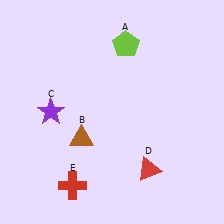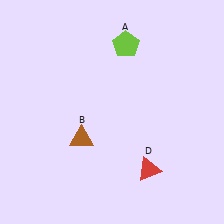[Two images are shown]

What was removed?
The purple star (C), the red cross (E) were removed in Image 2.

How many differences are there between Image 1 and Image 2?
There are 2 differences between the two images.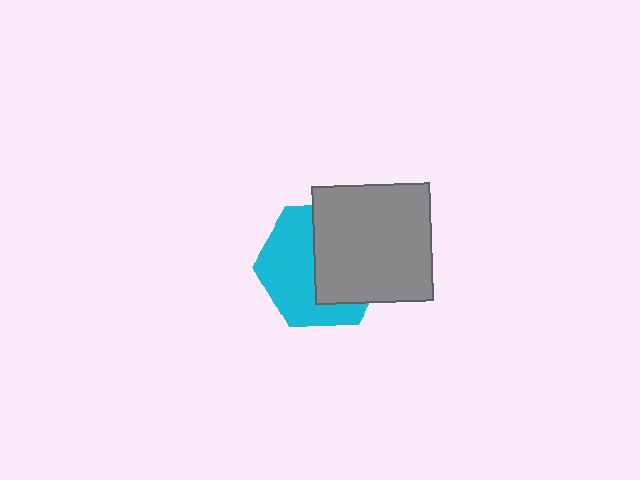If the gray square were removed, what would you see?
You would see the complete cyan hexagon.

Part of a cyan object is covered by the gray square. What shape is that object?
It is a hexagon.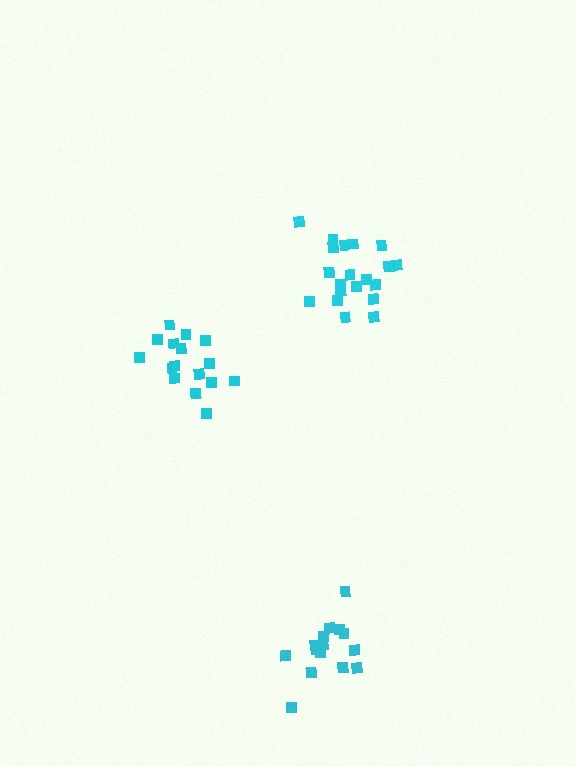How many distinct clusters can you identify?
There are 3 distinct clusters.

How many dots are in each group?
Group 1: 20 dots, Group 2: 16 dots, Group 3: 16 dots (52 total).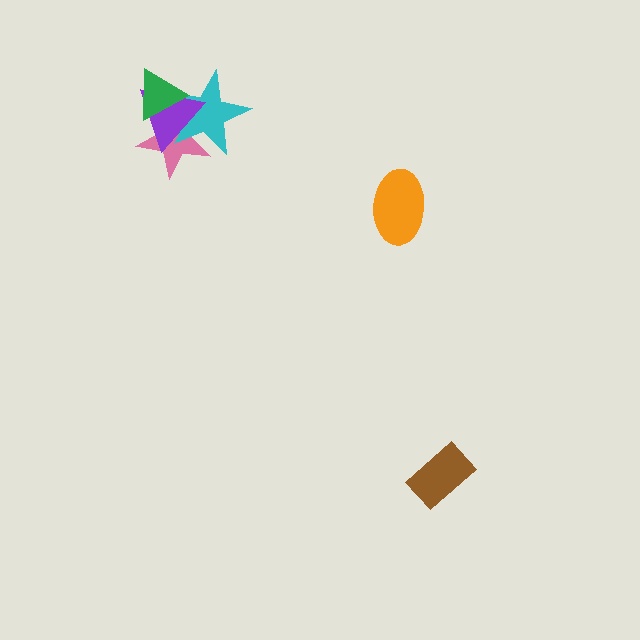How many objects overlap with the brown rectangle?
0 objects overlap with the brown rectangle.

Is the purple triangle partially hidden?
Yes, it is partially covered by another shape.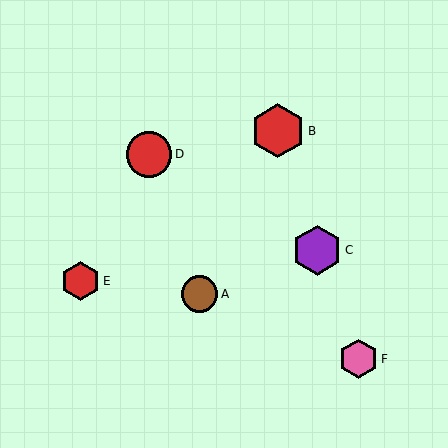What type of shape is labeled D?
Shape D is a red circle.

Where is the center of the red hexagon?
The center of the red hexagon is at (278, 131).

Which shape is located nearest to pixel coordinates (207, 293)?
The brown circle (labeled A) at (200, 294) is nearest to that location.